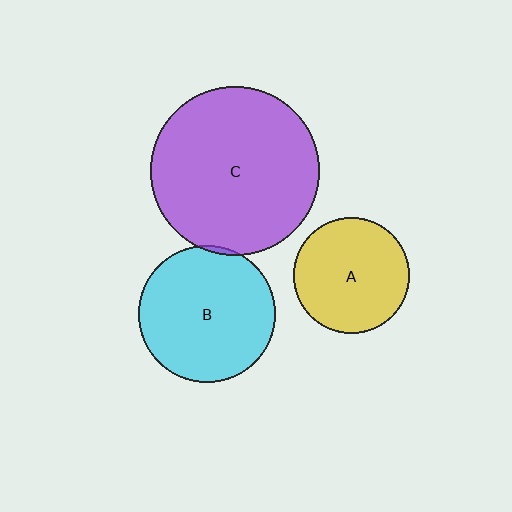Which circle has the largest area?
Circle C (purple).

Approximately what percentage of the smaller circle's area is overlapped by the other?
Approximately 5%.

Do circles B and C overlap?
Yes.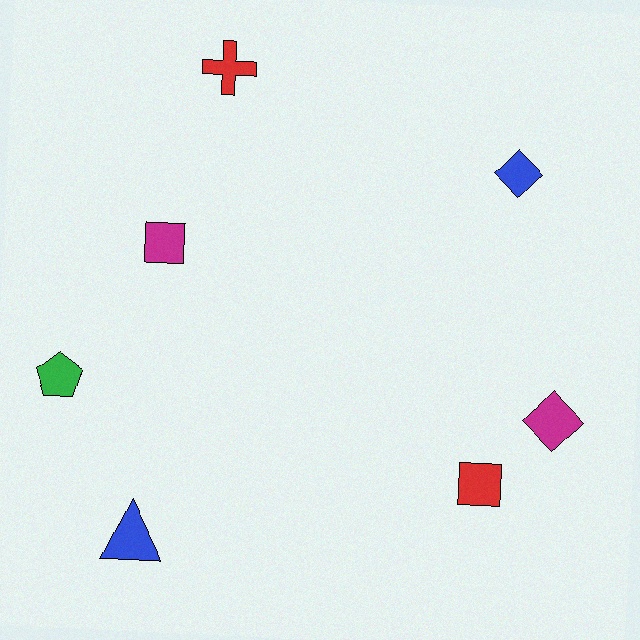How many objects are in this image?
There are 7 objects.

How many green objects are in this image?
There is 1 green object.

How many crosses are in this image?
There is 1 cross.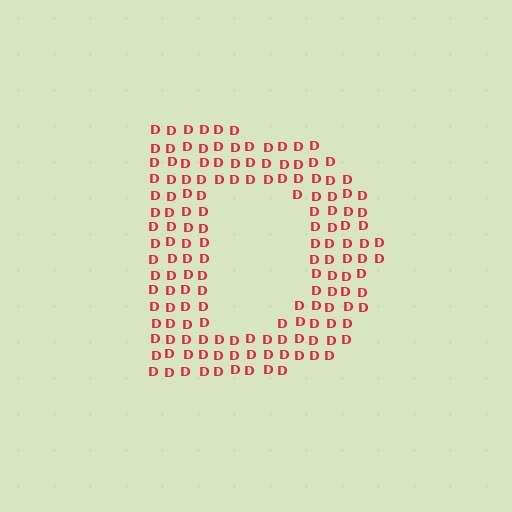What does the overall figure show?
The overall figure shows the letter D.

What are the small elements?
The small elements are letter D's.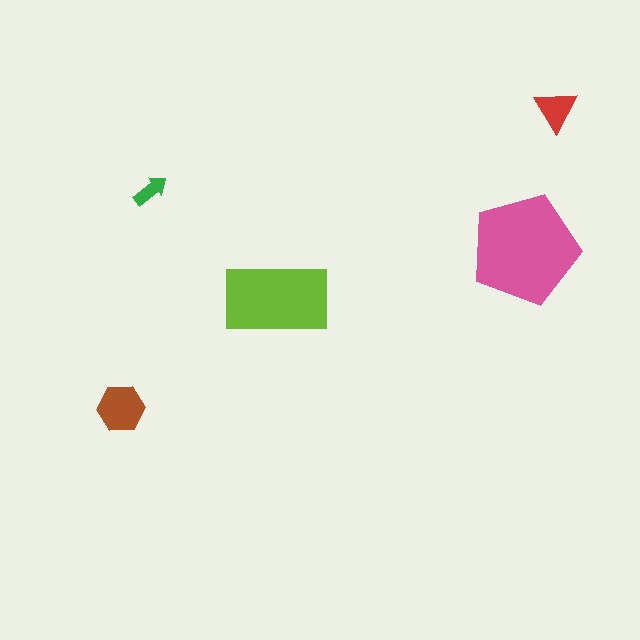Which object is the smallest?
The green arrow.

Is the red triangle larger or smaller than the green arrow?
Larger.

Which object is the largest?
The pink pentagon.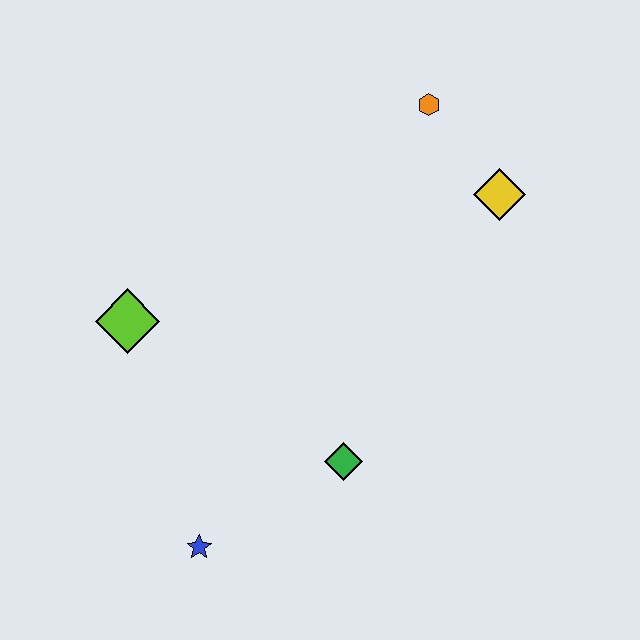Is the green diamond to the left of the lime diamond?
No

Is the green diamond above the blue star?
Yes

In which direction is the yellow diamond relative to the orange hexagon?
The yellow diamond is below the orange hexagon.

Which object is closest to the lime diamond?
The blue star is closest to the lime diamond.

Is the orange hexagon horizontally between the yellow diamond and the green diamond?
Yes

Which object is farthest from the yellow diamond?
The blue star is farthest from the yellow diamond.